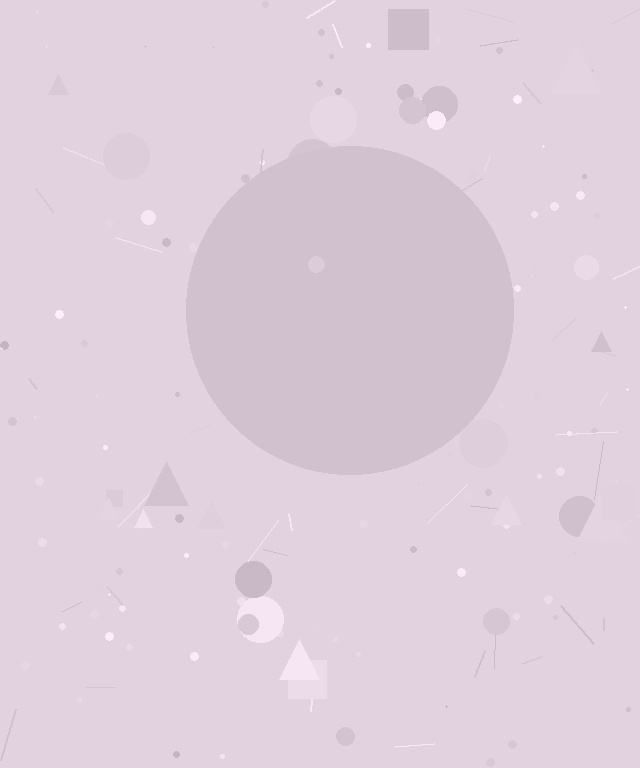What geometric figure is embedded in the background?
A circle is embedded in the background.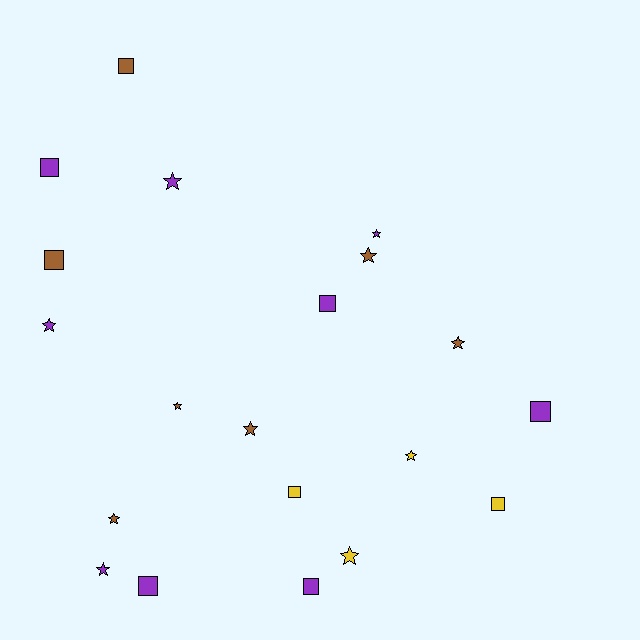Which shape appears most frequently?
Star, with 11 objects.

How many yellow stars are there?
There are 2 yellow stars.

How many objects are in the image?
There are 20 objects.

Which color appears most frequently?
Purple, with 9 objects.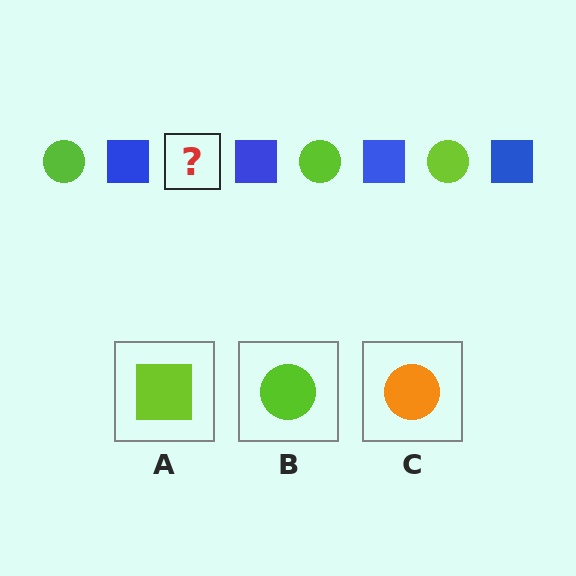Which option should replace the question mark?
Option B.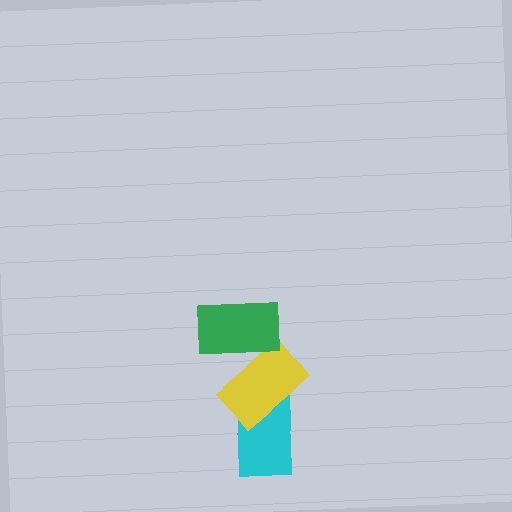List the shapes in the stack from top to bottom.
From top to bottom: the green rectangle, the yellow rectangle, the cyan rectangle.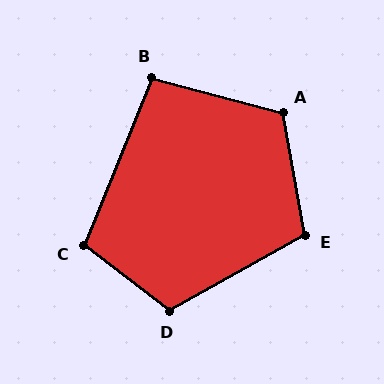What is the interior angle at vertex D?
Approximately 113 degrees (obtuse).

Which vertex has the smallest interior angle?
B, at approximately 97 degrees.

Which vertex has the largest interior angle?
A, at approximately 115 degrees.